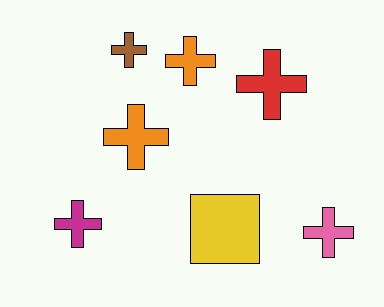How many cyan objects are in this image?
There are no cyan objects.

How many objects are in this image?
There are 7 objects.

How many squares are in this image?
There is 1 square.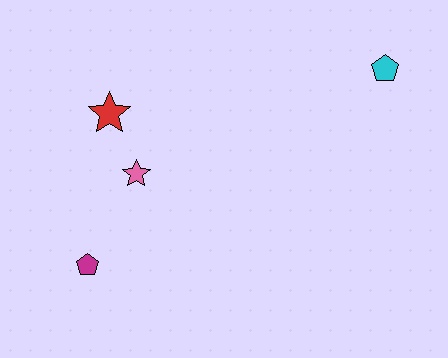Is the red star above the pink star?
Yes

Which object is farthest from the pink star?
The cyan pentagon is farthest from the pink star.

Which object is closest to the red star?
The pink star is closest to the red star.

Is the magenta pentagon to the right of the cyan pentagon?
No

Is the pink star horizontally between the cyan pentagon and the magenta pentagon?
Yes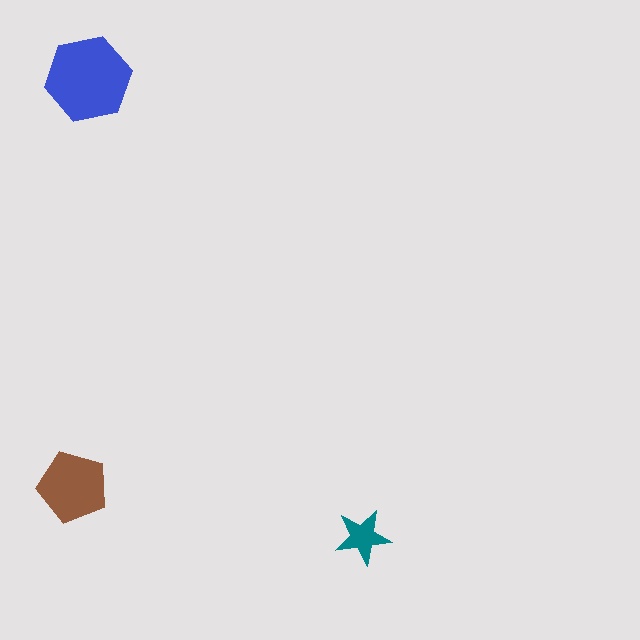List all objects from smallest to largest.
The teal star, the brown pentagon, the blue hexagon.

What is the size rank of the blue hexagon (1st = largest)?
1st.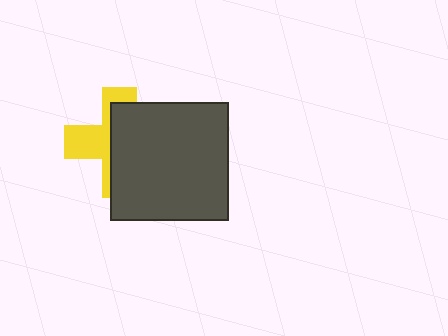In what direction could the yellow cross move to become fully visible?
The yellow cross could move left. That would shift it out from behind the dark gray square entirely.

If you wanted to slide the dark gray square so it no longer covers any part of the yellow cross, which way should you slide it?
Slide it right — that is the most direct way to separate the two shapes.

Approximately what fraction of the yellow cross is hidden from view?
Roughly 61% of the yellow cross is hidden behind the dark gray square.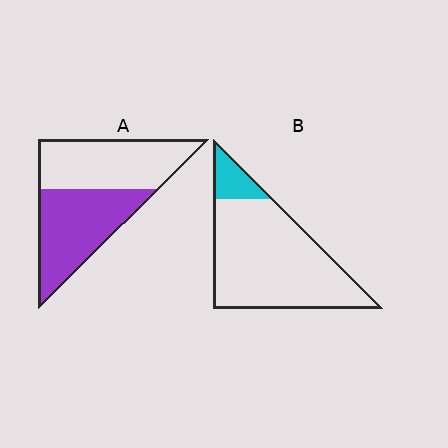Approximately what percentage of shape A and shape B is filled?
A is approximately 50% and B is approximately 15%.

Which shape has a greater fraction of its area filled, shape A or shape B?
Shape A.